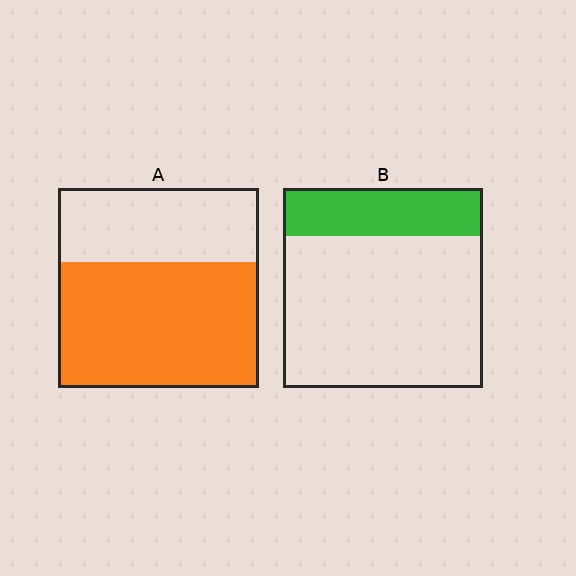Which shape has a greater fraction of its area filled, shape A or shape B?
Shape A.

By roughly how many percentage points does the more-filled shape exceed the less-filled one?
By roughly 40 percentage points (A over B).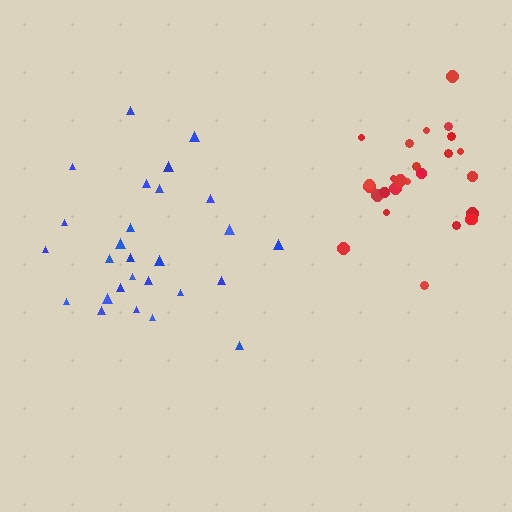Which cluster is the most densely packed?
Red.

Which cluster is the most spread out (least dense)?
Blue.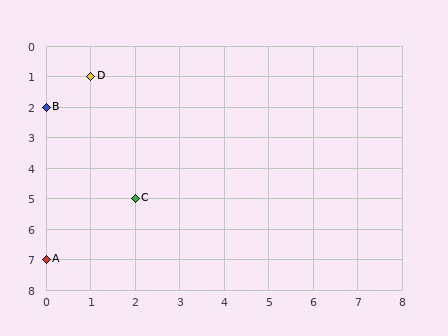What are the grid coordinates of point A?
Point A is at grid coordinates (0, 7).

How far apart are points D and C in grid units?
Points D and C are 1 column and 4 rows apart (about 4.1 grid units diagonally).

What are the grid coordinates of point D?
Point D is at grid coordinates (1, 1).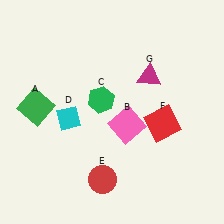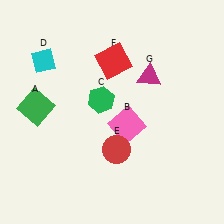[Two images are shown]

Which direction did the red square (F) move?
The red square (F) moved up.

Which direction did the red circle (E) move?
The red circle (E) moved up.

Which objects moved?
The objects that moved are: the cyan diamond (D), the red circle (E), the red square (F).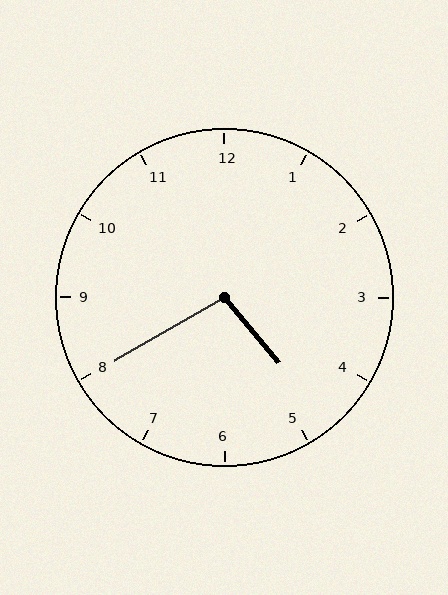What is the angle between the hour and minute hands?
Approximately 100 degrees.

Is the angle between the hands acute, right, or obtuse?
It is obtuse.